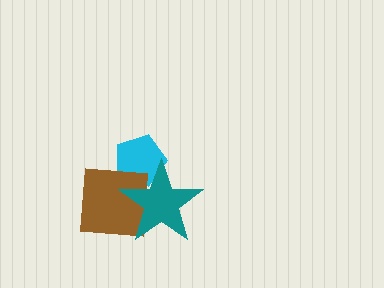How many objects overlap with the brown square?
2 objects overlap with the brown square.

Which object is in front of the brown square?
The teal star is in front of the brown square.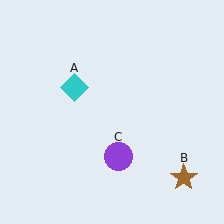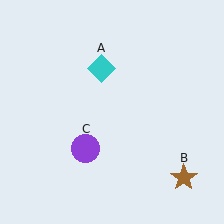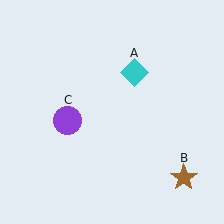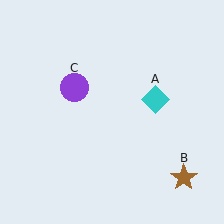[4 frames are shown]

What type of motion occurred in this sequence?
The cyan diamond (object A), purple circle (object C) rotated clockwise around the center of the scene.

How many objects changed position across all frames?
2 objects changed position: cyan diamond (object A), purple circle (object C).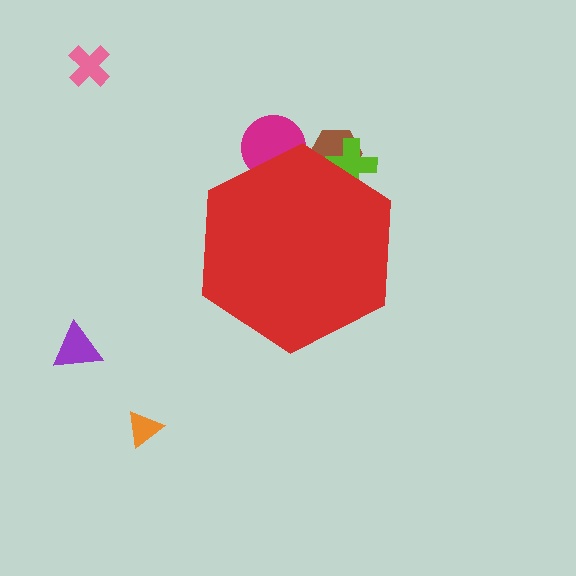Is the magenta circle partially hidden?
Yes, the magenta circle is partially hidden behind the red hexagon.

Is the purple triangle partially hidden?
No, the purple triangle is fully visible.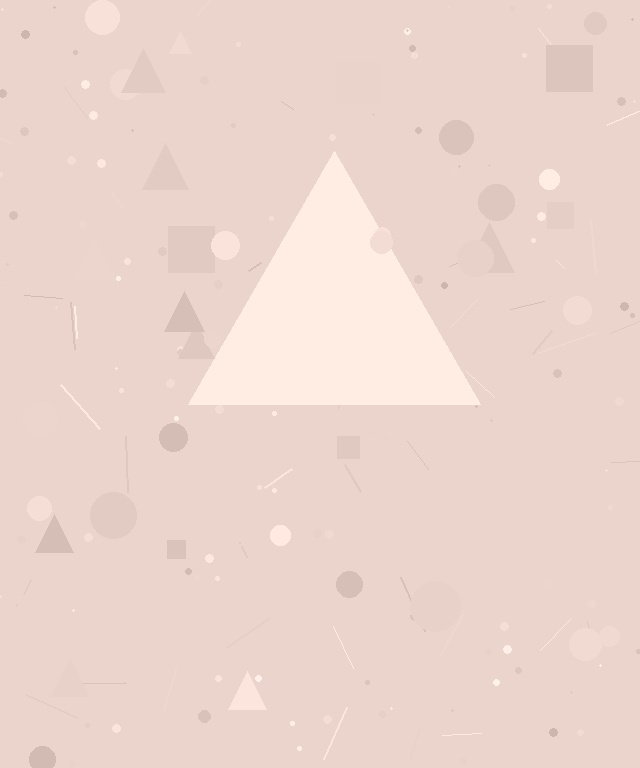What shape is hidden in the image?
A triangle is hidden in the image.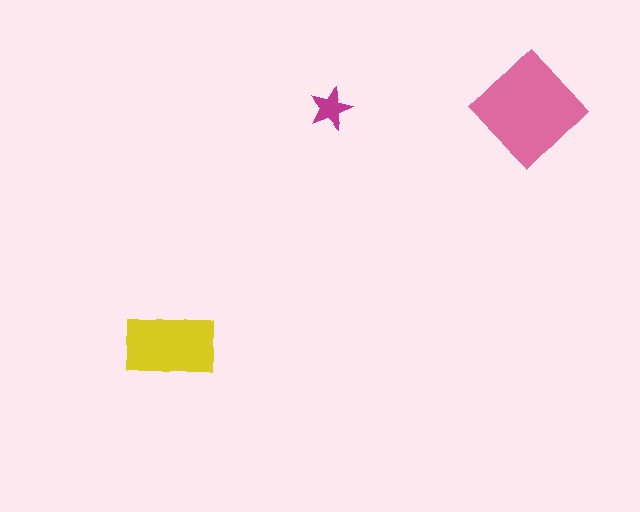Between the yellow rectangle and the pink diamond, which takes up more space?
The pink diamond.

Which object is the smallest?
The magenta star.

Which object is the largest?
The pink diamond.